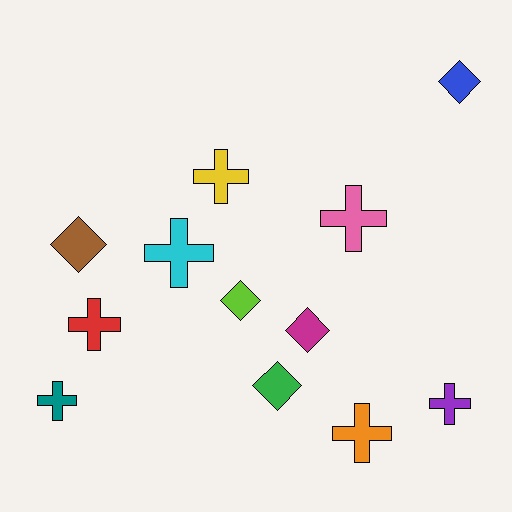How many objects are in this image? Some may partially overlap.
There are 12 objects.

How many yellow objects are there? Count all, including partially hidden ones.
There is 1 yellow object.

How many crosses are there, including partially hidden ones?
There are 7 crosses.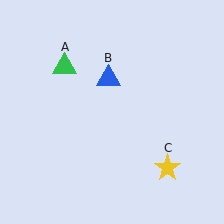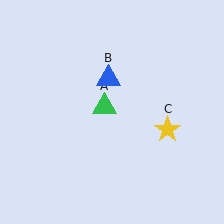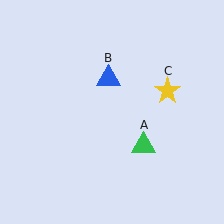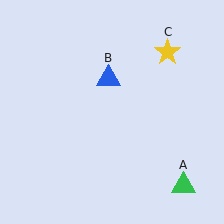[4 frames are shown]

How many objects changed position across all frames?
2 objects changed position: green triangle (object A), yellow star (object C).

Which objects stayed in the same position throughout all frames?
Blue triangle (object B) remained stationary.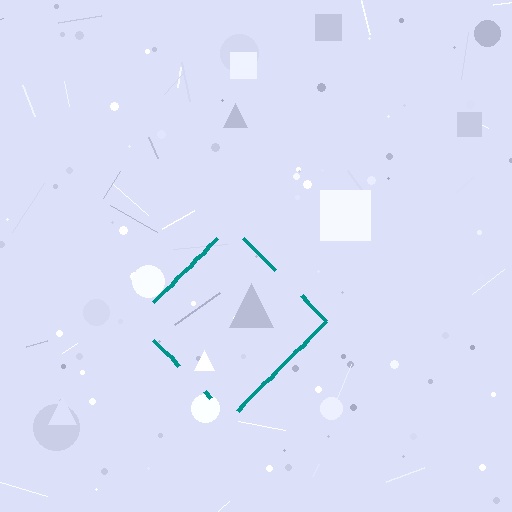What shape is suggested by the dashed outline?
The dashed outline suggests a diamond.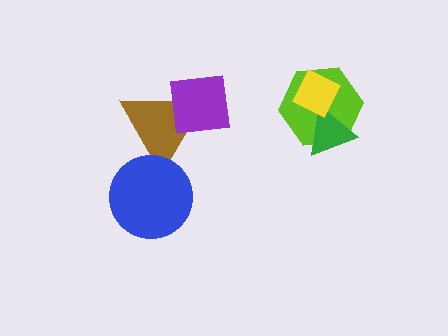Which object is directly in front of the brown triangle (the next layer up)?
The purple square is directly in front of the brown triangle.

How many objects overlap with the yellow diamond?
2 objects overlap with the yellow diamond.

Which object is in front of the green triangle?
The yellow diamond is in front of the green triangle.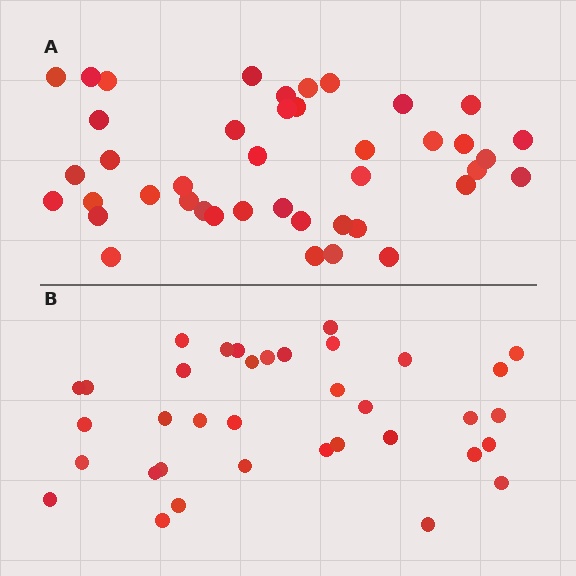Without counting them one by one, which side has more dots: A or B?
Region A (the top region) has more dots.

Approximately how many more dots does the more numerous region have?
Region A has about 6 more dots than region B.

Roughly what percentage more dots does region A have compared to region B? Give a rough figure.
About 15% more.